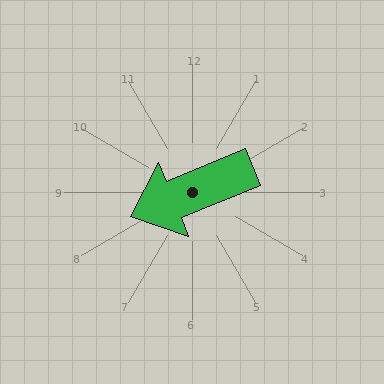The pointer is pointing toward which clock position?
Roughly 8 o'clock.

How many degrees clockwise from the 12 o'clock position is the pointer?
Approximately 248 degrees.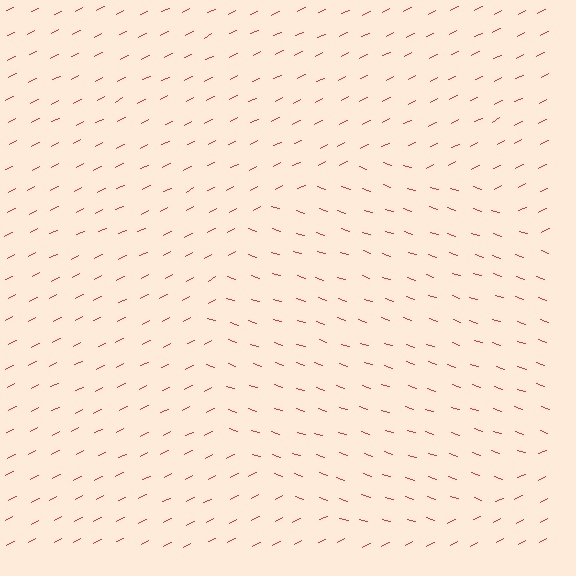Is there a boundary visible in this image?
Yes, there is a texture boundary formed by a change in line orientation.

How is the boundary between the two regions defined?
The boundary is defined purely by a change in line orientation (approximately 45 degrees difference). All lines are the same color and thickness.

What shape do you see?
I see a circle.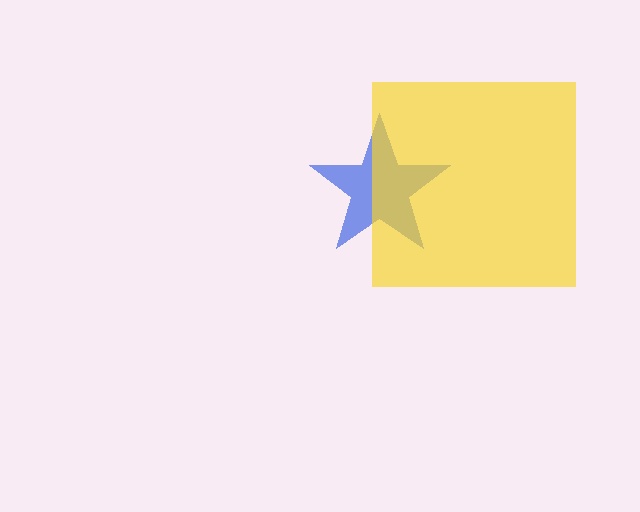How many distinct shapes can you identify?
There are 2 distinct shapes: a blue star, a yellow square.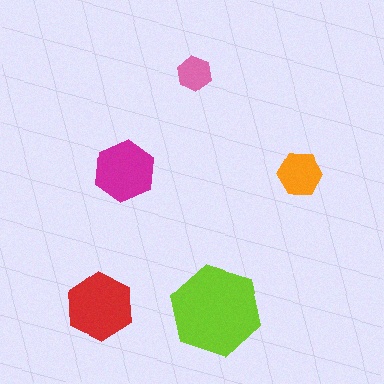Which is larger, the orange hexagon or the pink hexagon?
The orange one.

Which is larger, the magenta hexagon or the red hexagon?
The red one.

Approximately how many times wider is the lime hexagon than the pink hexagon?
About 2.5 times wider.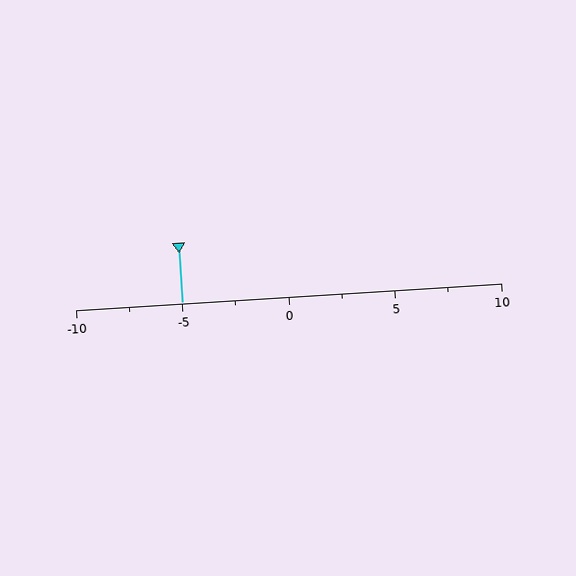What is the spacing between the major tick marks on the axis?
The major ticks are spaced 5 apart.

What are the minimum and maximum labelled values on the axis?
The axis runs from -10 to 10.